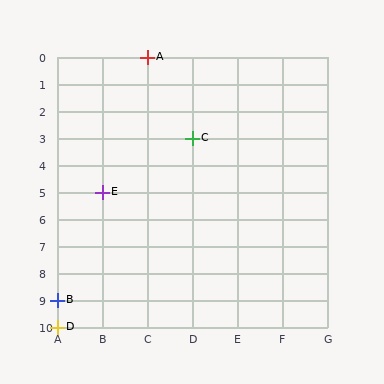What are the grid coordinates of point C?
Point C is at grid coordinates (D, 3).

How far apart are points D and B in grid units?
Points D and B are 1 row apart.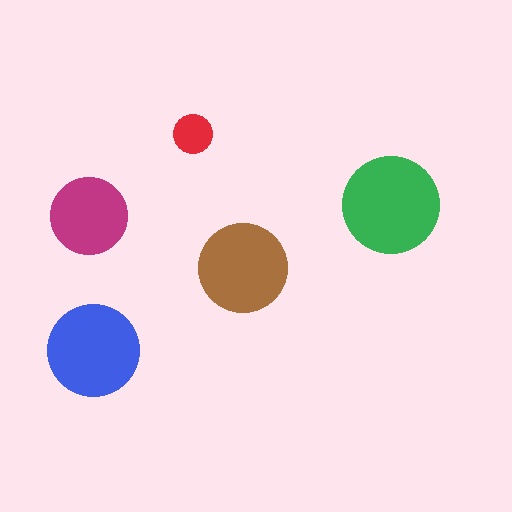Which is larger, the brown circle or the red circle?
The brown one.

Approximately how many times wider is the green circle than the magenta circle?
About 1.5 times wider.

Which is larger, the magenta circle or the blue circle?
The blue one.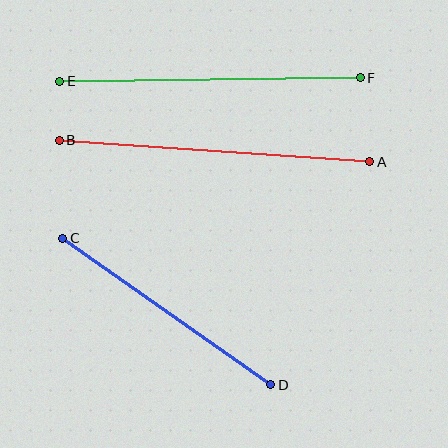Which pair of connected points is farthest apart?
Points A and B are farthest apart.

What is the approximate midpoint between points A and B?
The midpoint is at approximately (214, 151) pixels.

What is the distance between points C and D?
The distance is approximately 254 pixels.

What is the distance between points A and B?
The distance is approximately 311 pixels.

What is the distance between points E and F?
The distance is approximately 301 pixels.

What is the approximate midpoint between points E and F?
The midpoint is at approximately (210, 79) pixels.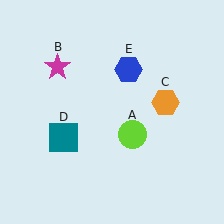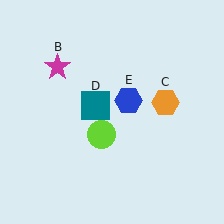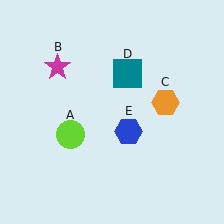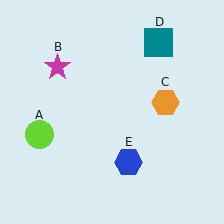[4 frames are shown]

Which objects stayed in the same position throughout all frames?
Magenta star (object B) and orange hexagon (object C) remained stationary.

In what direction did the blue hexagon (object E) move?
The blue hexagon (object E) moved down.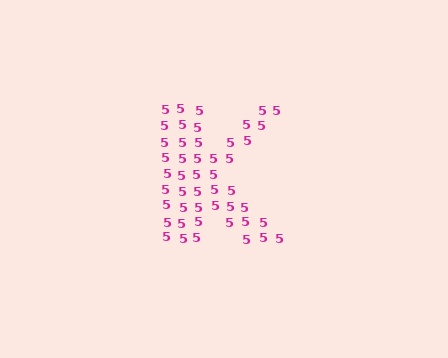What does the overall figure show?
The overall figure shows the letter K.